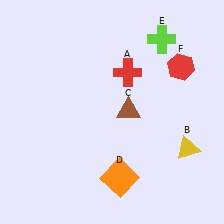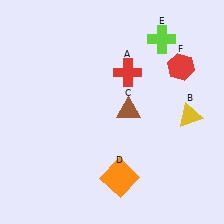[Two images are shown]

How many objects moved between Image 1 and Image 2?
1 object moved between the two images.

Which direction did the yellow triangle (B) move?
The yellow triangle (B) moved up.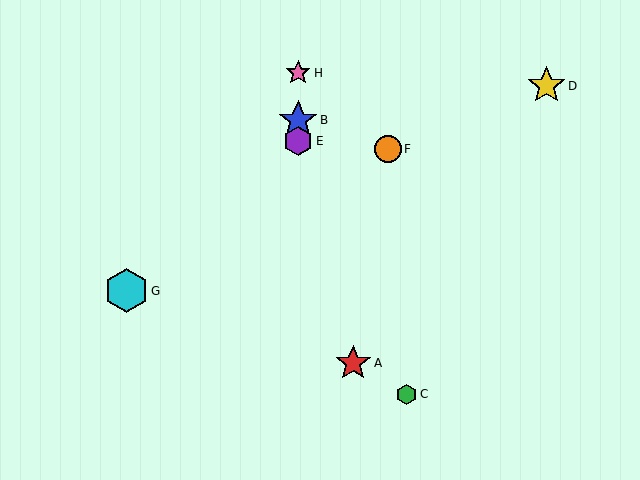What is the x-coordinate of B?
Object B is at x≈298.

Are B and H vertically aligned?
Yes, both are at x≈298.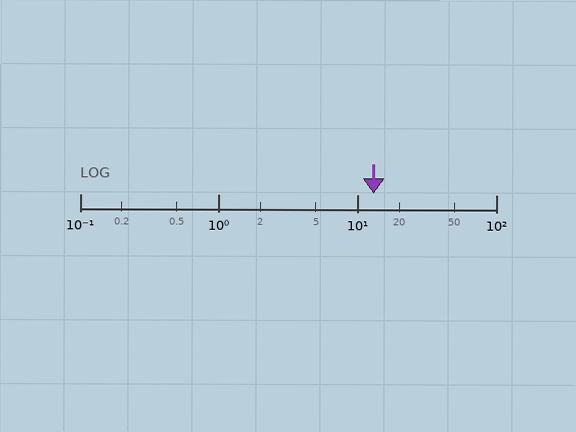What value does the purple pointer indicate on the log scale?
The pointer indicates approximately 13.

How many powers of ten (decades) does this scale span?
The scale spans 3 decades, from 0.1 to 100.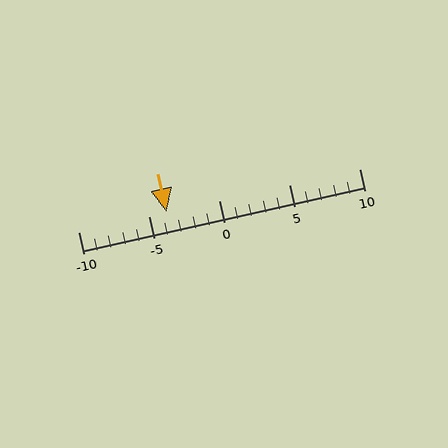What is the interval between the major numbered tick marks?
The major tick marks are spaced 5 units apart.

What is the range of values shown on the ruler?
The ruler shows values from -10 to 10.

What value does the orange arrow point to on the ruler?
The orange arrow points to approximately -4.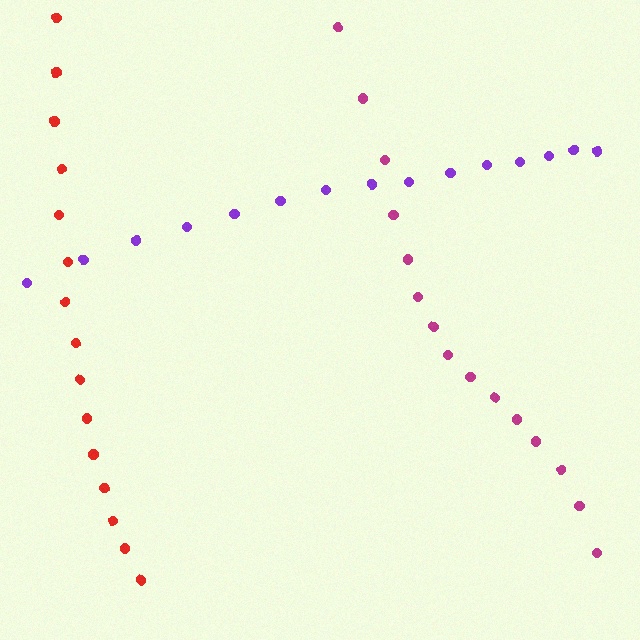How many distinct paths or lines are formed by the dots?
There are 3 distinct paths.